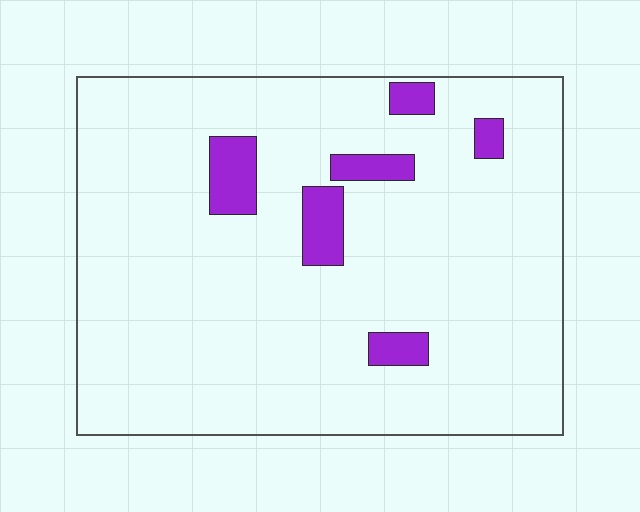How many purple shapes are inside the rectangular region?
6.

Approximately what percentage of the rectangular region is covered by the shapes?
Approximately 10%.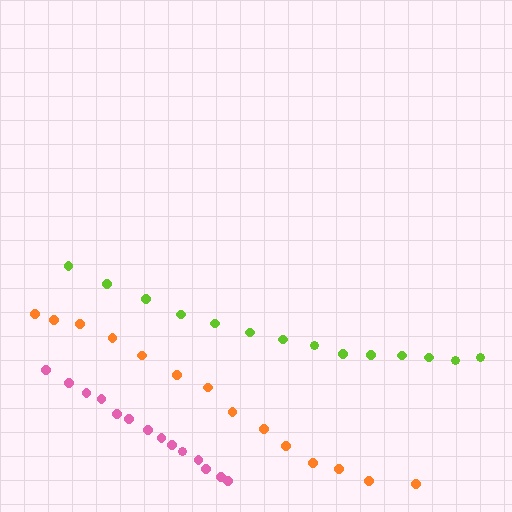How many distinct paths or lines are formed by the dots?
There are 3 distinct paths.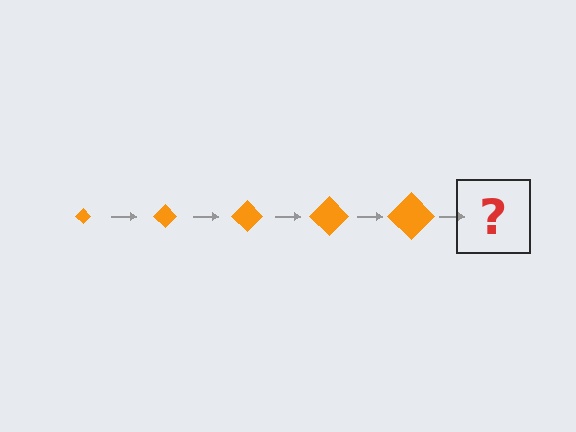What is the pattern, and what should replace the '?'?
The pattern is that the diamond gets progressively larger each step. The '?' should be an orange diamond, larger than the previous one.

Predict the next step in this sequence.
The next step is an orange diamond, larger than the previous one.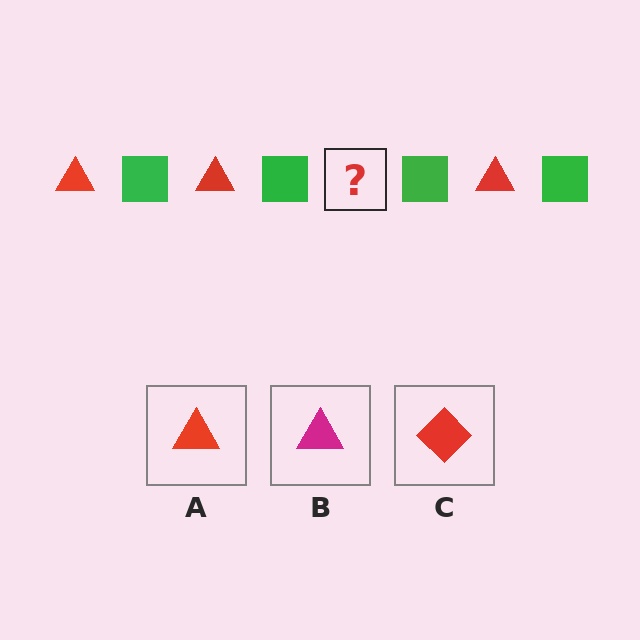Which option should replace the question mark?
Option A.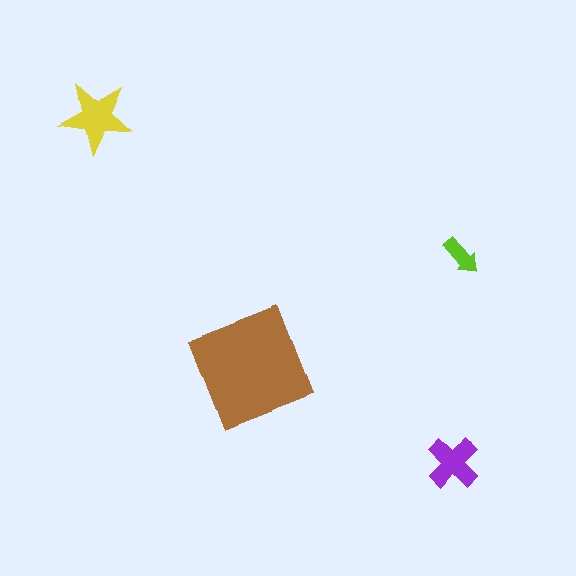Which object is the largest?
The brown square.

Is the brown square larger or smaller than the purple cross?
Larger.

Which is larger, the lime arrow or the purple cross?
The purple cross.